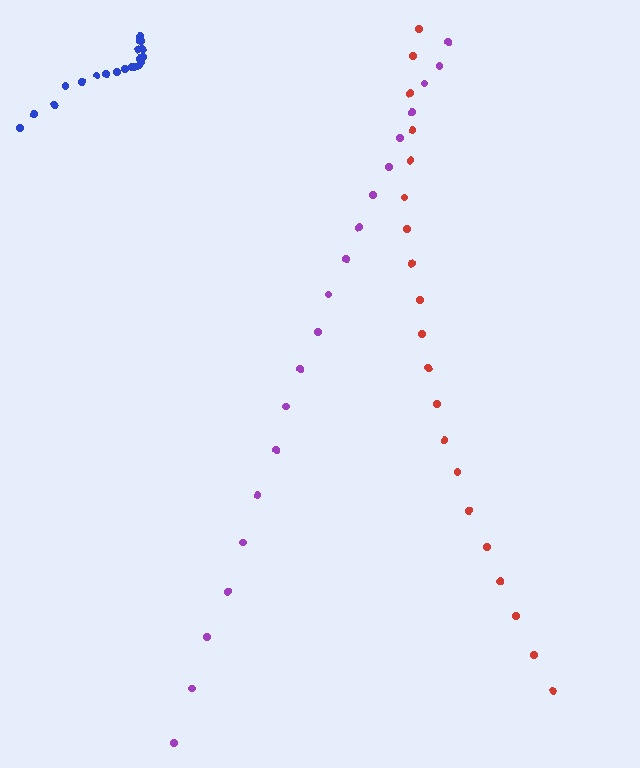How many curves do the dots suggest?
There are 3 distinct paths.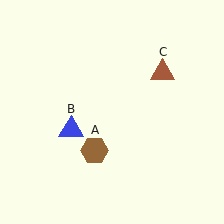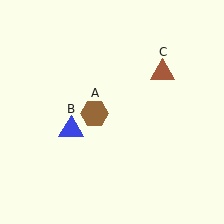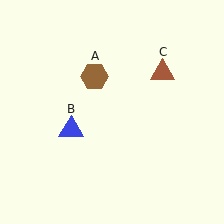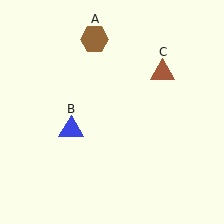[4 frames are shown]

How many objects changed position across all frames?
1 object changed position: brown hexagon (object A).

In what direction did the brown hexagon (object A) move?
The brown hexagon (object A) moved up.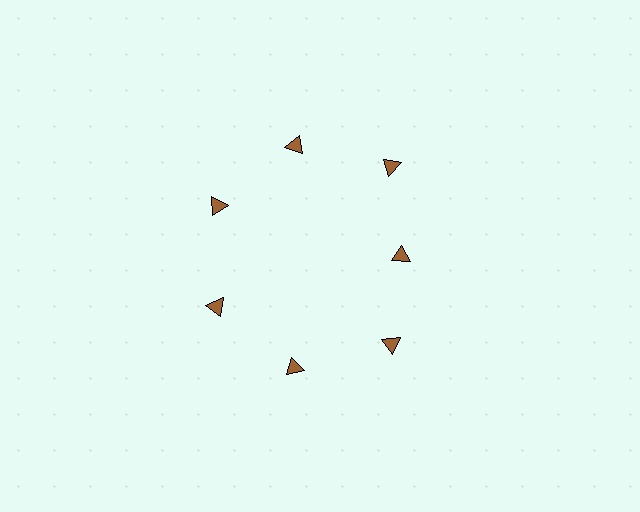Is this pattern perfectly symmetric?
No. The 7 brown triangles are arranged in a ring, but one element near the 3 o'clock position is pulled inward toward the center, breaking the 7-fold rotational symmetry.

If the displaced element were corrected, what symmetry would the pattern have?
It would have 7-fold rotational symmetry — the pattern would map onto itself every 51 degrees.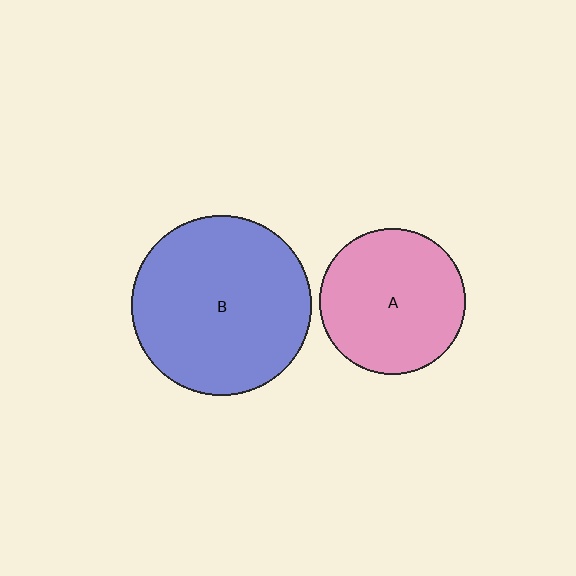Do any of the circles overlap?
No, none of the circles overlap.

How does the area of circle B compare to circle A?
Approximately 1.5 times.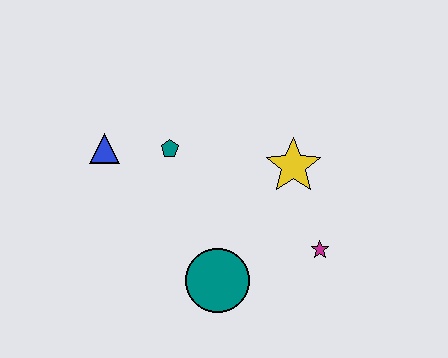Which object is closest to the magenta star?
The yellow star is closest to the magenta star.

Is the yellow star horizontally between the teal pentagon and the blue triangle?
No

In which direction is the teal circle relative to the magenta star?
The teal circle is to the left of the magenta star.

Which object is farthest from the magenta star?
The blue triangle is farthest from the magenta star.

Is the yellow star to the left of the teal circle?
No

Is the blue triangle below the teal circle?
No